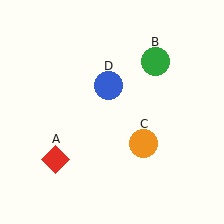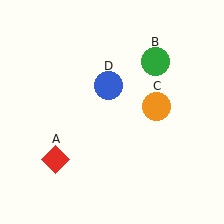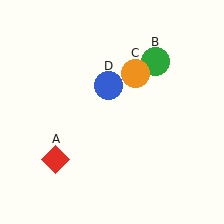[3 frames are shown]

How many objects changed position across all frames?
1 object changed position: orange circle (object C).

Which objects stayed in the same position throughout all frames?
Red diamond (object A) and green circle (object B) and blue circle (object D) remained stationary.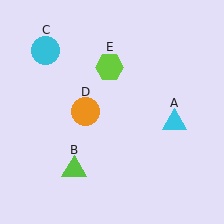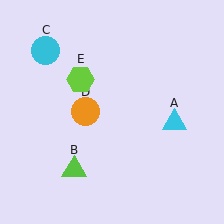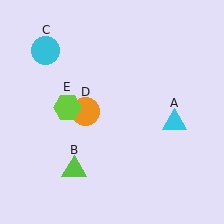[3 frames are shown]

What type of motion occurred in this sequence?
The lime hexagon (object E) rotated counterclockwise around the center of the scene.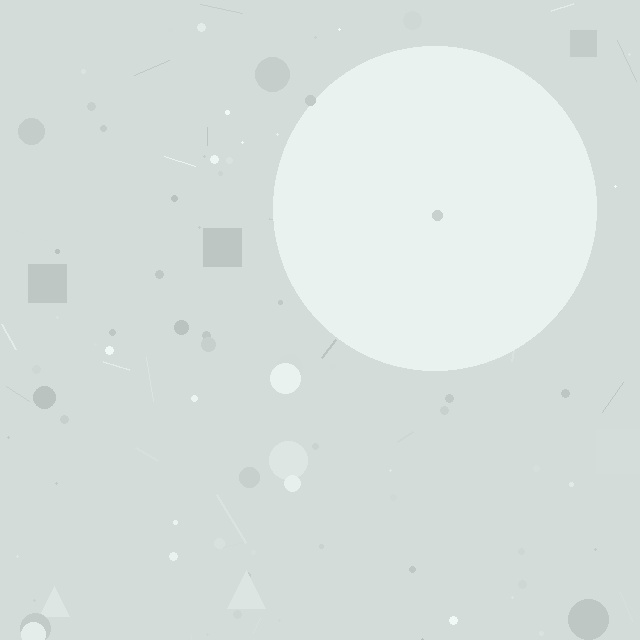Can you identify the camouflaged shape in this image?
The camouflaged shape is a circle.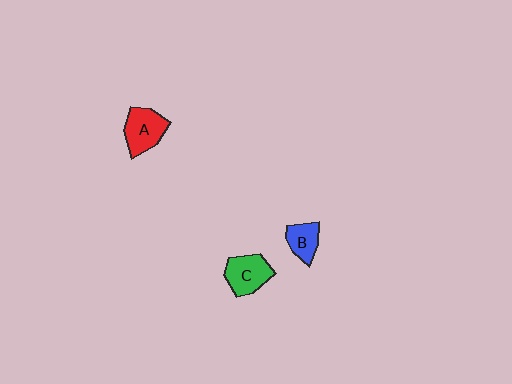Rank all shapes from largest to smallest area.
From largest to smallest: A (red), C (green), B (blue).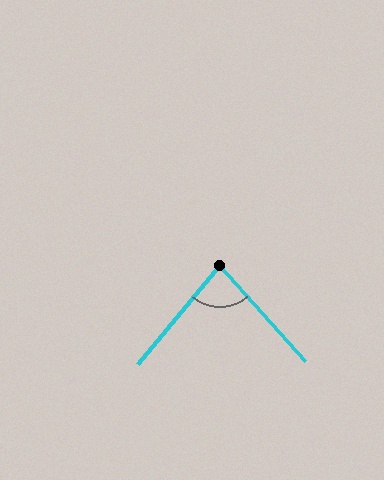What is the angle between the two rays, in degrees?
Approximately 81 degrees.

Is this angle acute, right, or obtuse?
It is acute.